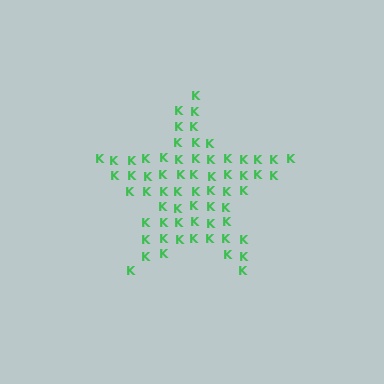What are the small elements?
The small elements are letter K's.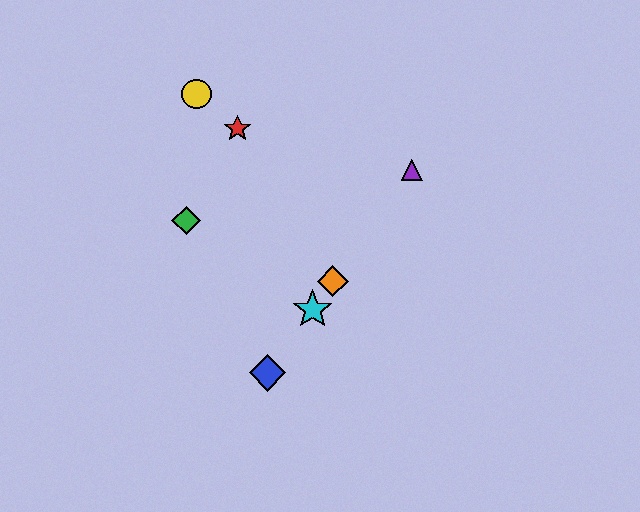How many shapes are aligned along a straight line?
4 shapes (the blue diamond, the purple triangle, the orange diamond, the cyan star) are aligned along a straight line.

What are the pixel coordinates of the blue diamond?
The blue diamond is at (268, 373).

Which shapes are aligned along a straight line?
The blue diamond, the purple triangle, the orange diamond, the cyan star are aligned along a straight line.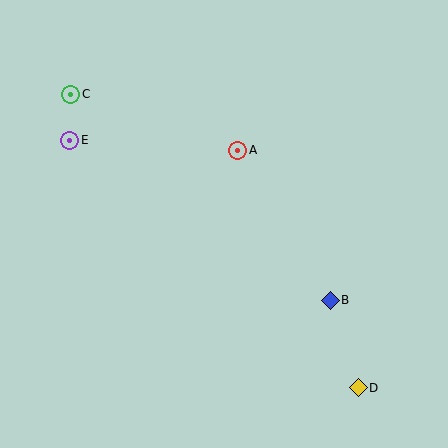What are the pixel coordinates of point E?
Point E is at (70, 140).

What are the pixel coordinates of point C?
Point C is at (71, 94).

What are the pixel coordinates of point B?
Point B is at (330, 300).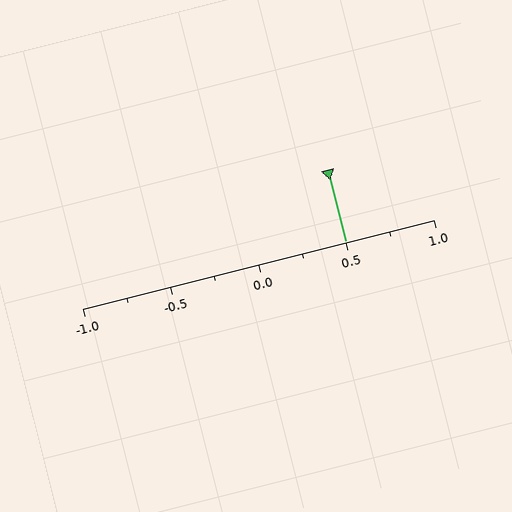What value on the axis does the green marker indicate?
The marker indicates approximately 0.5.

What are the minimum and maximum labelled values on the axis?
The axis runs from -1.0 to 1.0.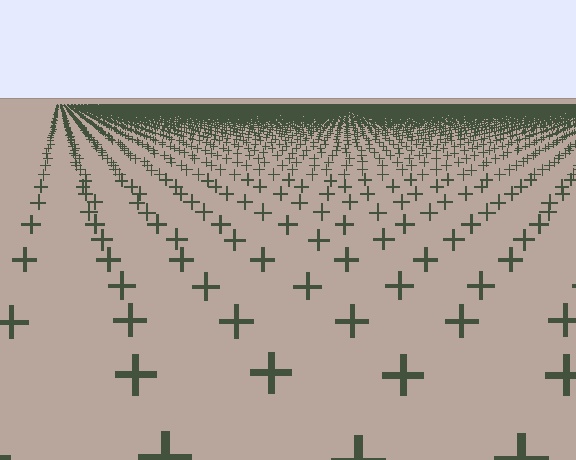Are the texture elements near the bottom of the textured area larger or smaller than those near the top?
Larger. Near the bottom, elements are closer to the viewer and appear at a bigger on-screen size.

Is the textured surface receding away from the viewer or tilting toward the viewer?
The surface is receding away from the viewer. Texture elements get smaller and denser toward the top.